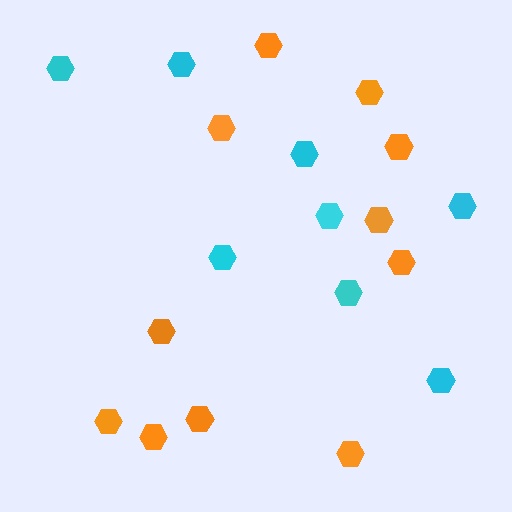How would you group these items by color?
There are 2 groups: one group of cyan hexagons (8) and one group of orange hexagons (11).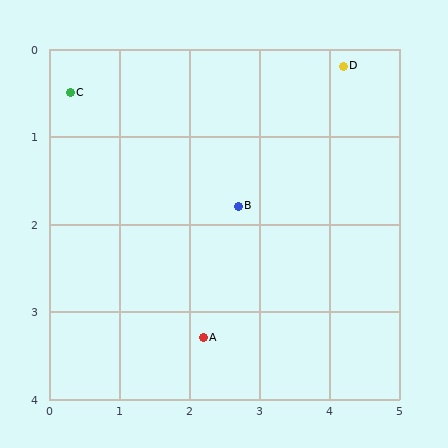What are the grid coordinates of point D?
Point D is at approximately (4.2, 0.2).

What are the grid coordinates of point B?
Point B is at approximately (2.7, 1.8).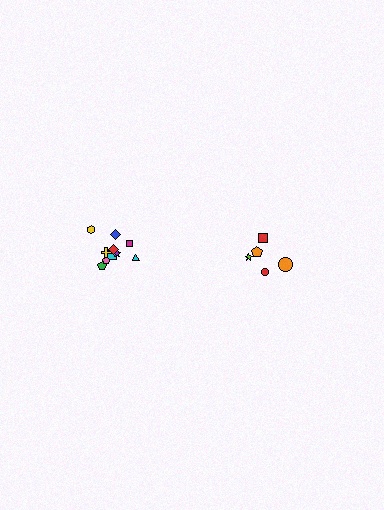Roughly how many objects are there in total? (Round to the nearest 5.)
Roughly 15 objects in total.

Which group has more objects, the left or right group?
The left group.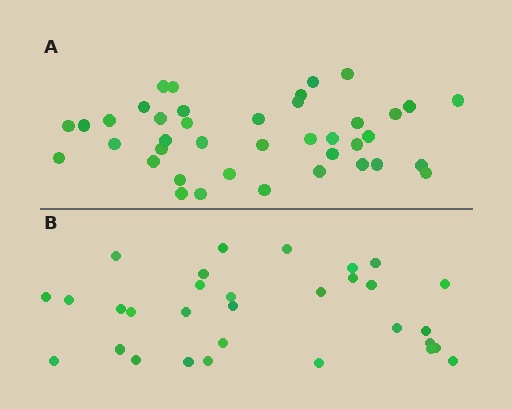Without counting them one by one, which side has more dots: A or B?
Region A (the top region) has more dots.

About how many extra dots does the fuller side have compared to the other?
Region A has roughly 8 or so more dots than region B.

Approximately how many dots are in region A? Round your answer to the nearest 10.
About 40 dots.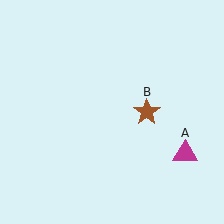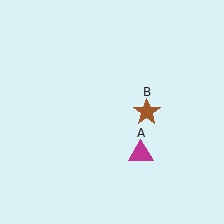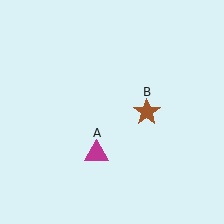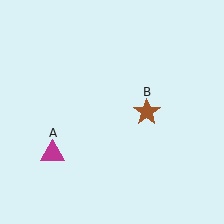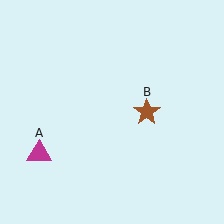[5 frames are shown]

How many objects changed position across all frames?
1 object changed position: magenta triangle (object A).